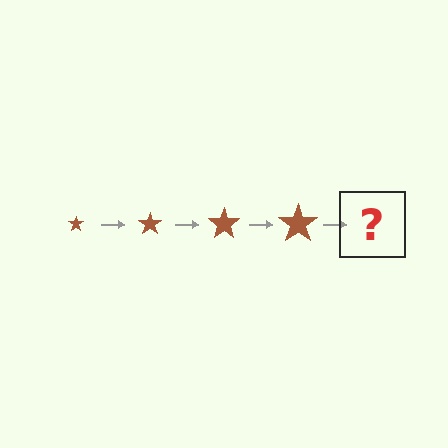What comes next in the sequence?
The next element should be a brown star, larger than the previous one.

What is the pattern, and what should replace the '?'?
The pattern is that the star gets progressively larger each step. The '?' should be a brown star, larger than the previous one.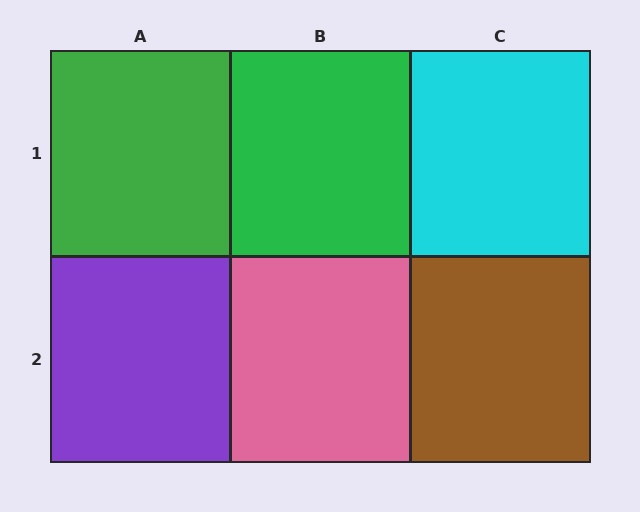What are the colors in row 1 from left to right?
Green, green, cyan.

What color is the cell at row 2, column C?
Brown.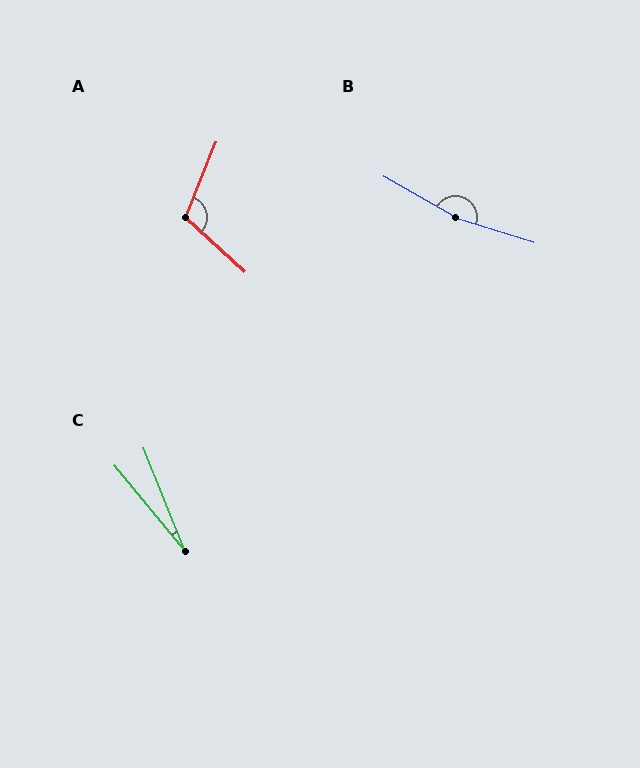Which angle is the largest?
B, at approximately 168 degrees.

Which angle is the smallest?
C, at approximately 17 degrees.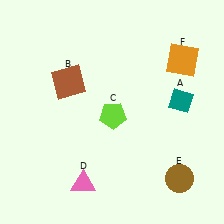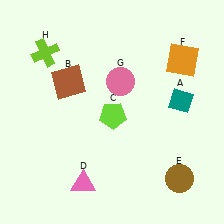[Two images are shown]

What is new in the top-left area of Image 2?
A lime cross (H) was added in the top-left area of Image 2.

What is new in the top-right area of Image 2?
A pink circle (G) was added in the top-right area of Image 2.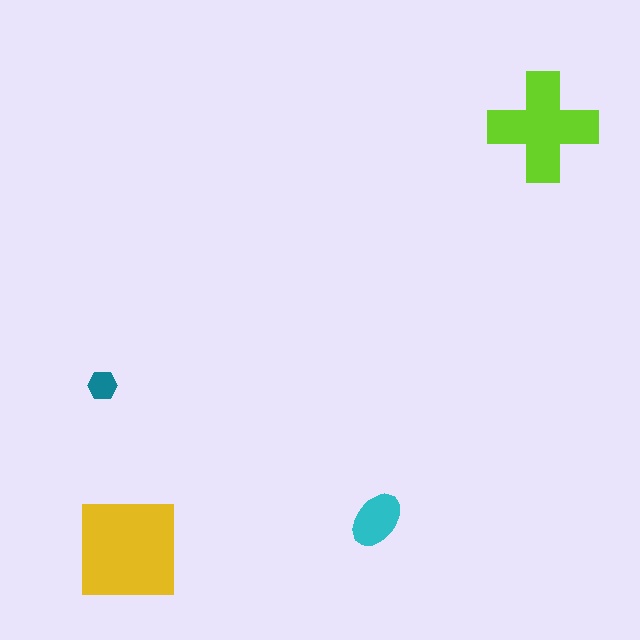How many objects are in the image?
There are 4 objects in the image.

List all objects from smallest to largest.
The teal hexagon, the cyan ellipse, the lime cross, the yellow square.